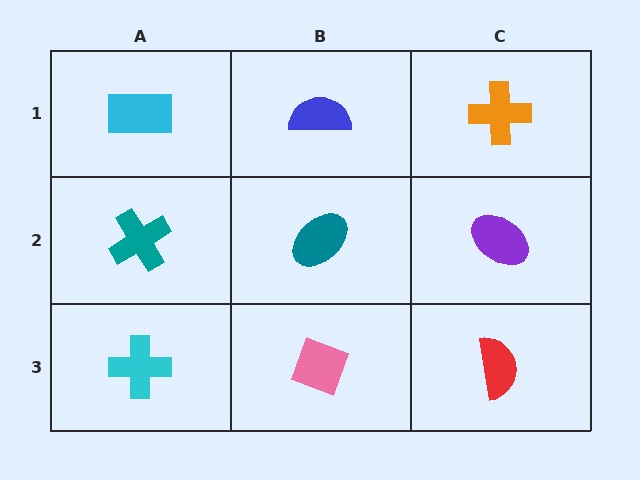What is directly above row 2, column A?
A cyan rectangle.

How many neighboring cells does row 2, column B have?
4.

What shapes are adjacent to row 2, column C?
An orange cross (row 1, column C), a red semicircle (row 3, column C), a teal ellipse (row 2, column B).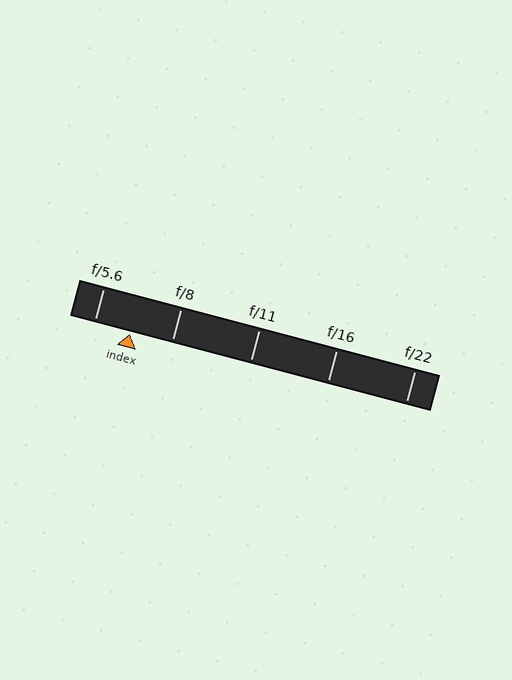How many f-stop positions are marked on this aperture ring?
There are 5 f-stop positions marked.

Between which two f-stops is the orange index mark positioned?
The index mark is between f/5.6 and f/8.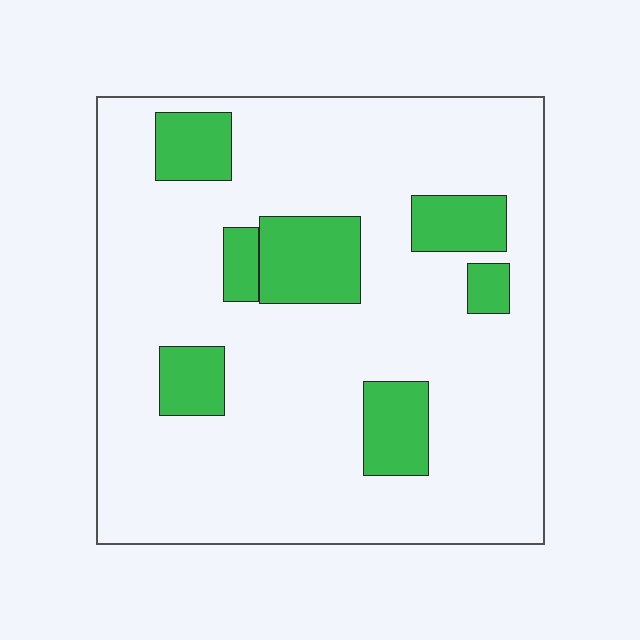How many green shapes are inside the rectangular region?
7.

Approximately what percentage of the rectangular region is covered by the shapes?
Approximately 20%.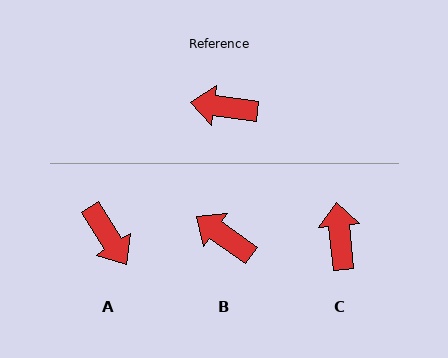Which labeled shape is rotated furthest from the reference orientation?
A, about 130 degrees away.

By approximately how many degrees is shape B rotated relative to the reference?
Approximately 28 degrees clockwise.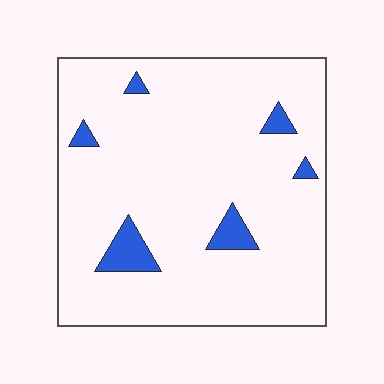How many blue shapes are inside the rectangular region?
6.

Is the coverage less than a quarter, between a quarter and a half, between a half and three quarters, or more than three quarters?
Less than a quarter.